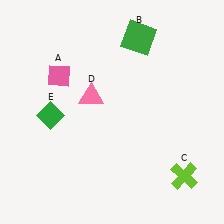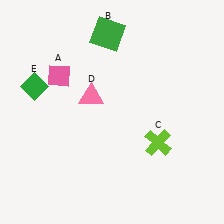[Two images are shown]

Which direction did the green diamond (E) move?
The green diamond (E) moved up.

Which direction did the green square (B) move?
The green square (B) moved left.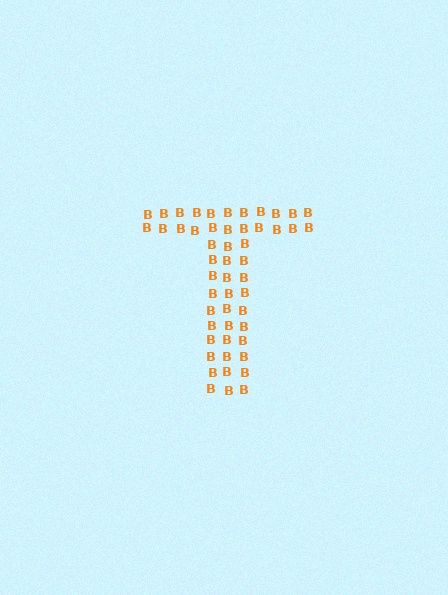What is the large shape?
The large shape is the letter T.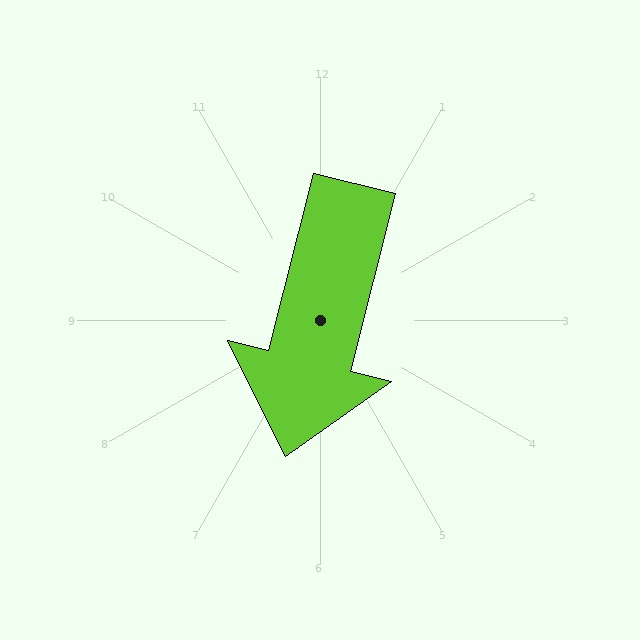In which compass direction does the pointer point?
South.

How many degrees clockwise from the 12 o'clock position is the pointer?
Approximately 194 degrees.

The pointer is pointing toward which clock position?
Roughly 6 o'clock.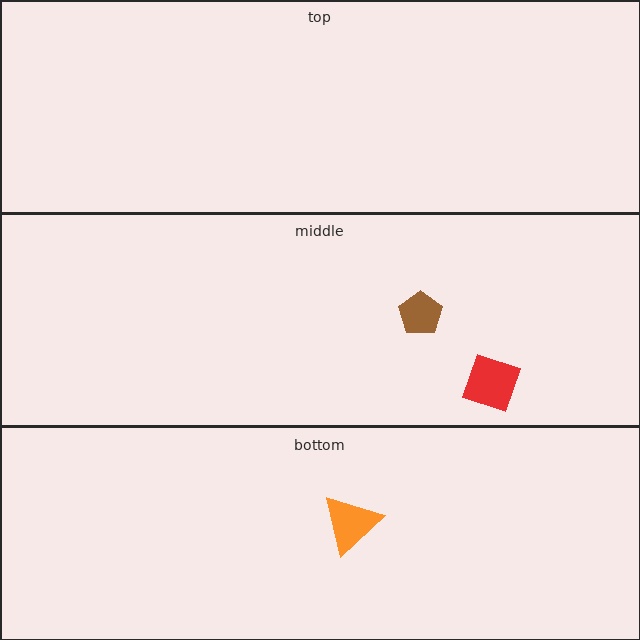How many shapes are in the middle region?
2.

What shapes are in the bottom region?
The orange triangle.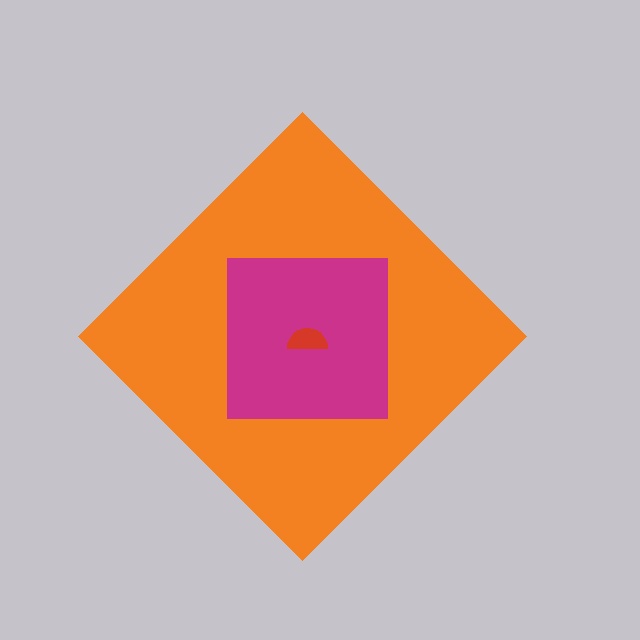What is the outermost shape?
The orange diamond.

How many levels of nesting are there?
3.